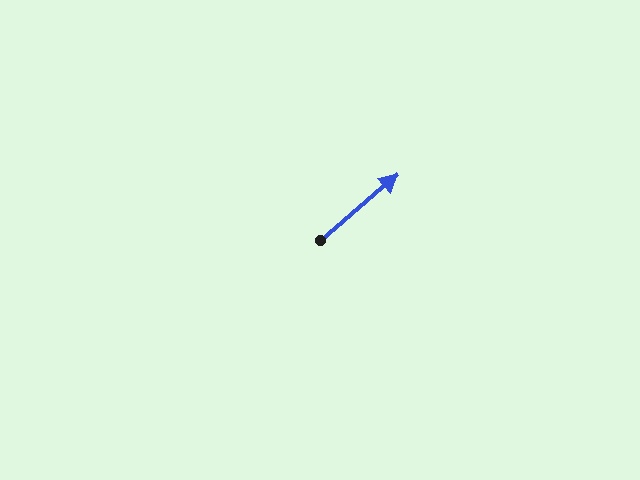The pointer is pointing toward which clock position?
Roughly 2 o'clock.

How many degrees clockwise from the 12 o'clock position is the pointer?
Approximately 50 degrees.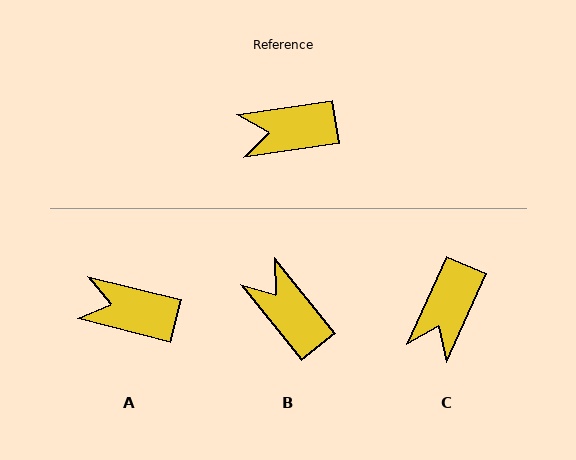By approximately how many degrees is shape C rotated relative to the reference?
Approximately 57 degrees counter-clockwise.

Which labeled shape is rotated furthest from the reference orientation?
B, about 60 degrees away.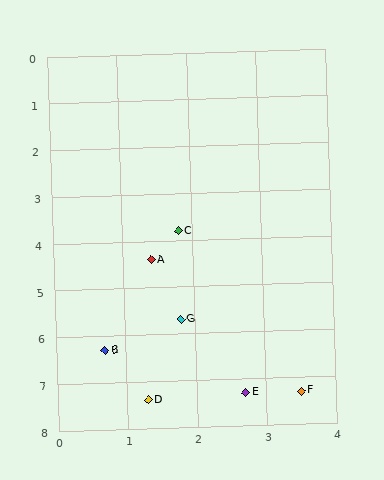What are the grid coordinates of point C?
Point C is at approximately (1.8, 3.8).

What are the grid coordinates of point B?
Point B is at approximately (0.7, 6.3).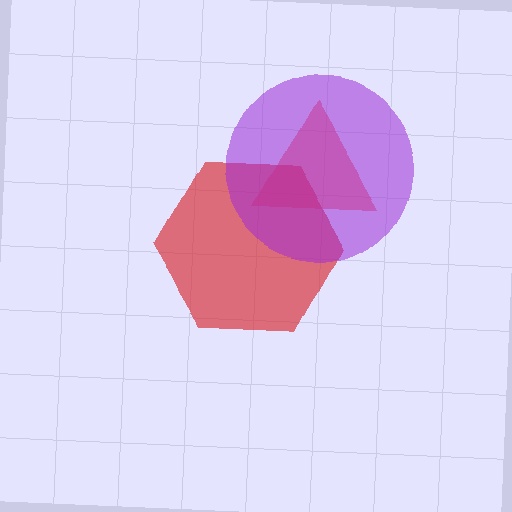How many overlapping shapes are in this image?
There are 3 overlapping shapes in the image.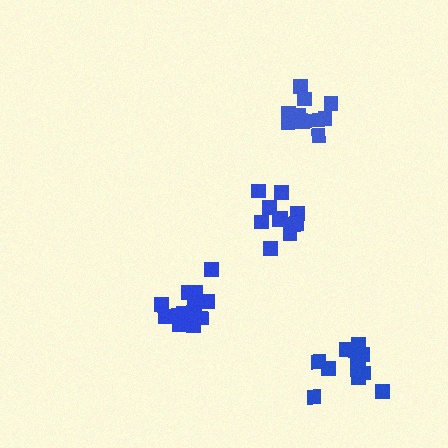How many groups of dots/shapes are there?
There are 4 groups.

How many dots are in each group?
Group 1: 13 dots, Group 2: 12 dots, Group 3: 15 dots, Group 4: 11 dots (51 total).